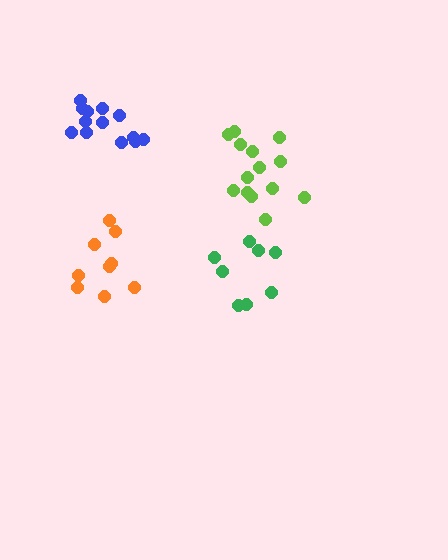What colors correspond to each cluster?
The clusters are colored: lime, orange, green, blue.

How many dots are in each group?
Group 1: 14 dots, Group 2: 9 dots, Group 3: 8 dots, Group 4: 13 dots (44 total).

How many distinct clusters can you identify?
There are 4 distinct clusters.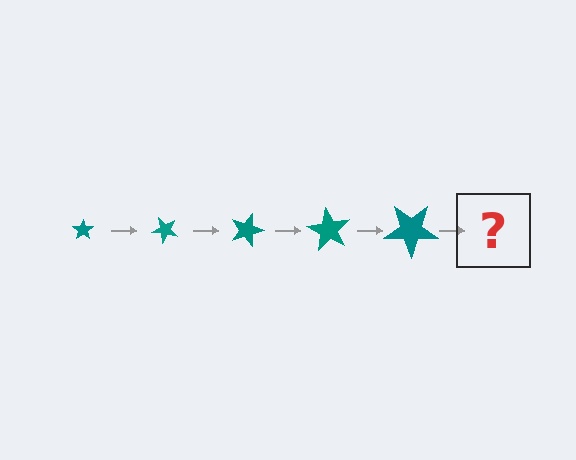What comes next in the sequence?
The next element should be a star, larger than the previous one and rotated 225 degrees from the start.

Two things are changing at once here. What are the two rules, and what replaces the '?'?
The two rules are that the star grows larger each step and it rotates 45 degrees each step. The '?' should be a star, larger than the previous one and rotated 225 degrees from the start.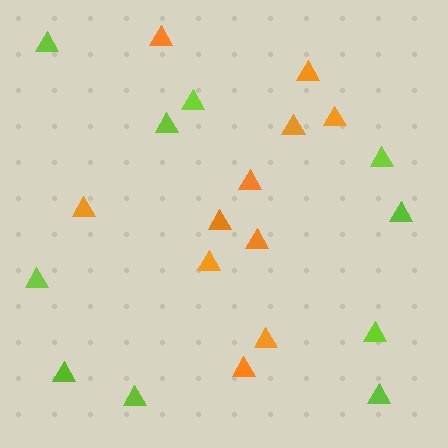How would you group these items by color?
There are 2 groups: one group of orange triangles (11) and one group of lime triangles (10).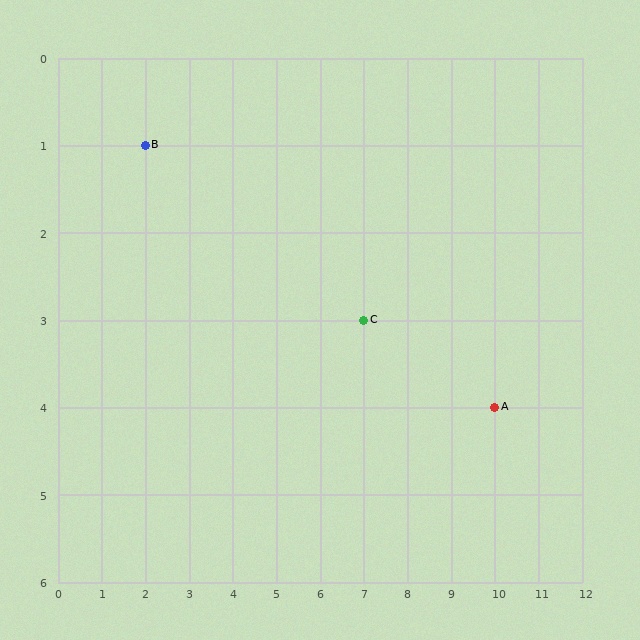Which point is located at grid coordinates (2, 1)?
Point B is at (2, 1).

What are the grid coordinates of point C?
Point C is at grid coordinates (7, 3).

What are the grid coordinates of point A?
Point A is at grid coordinates (10, 4).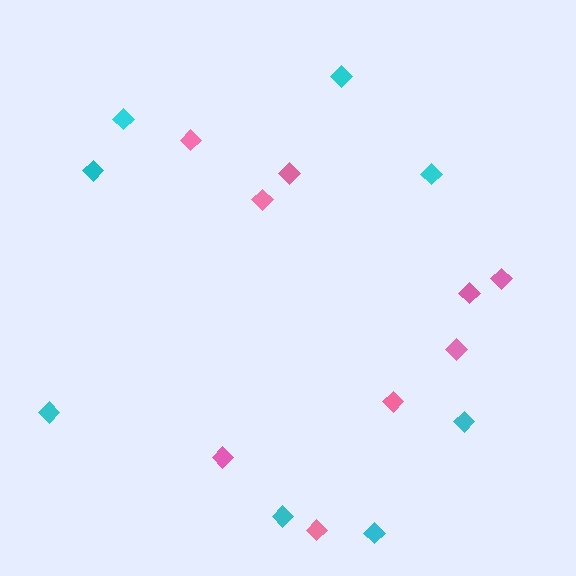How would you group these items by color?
There are 2 groups: one group of pink diamonds (9) and one group of cyan diamonds (8).